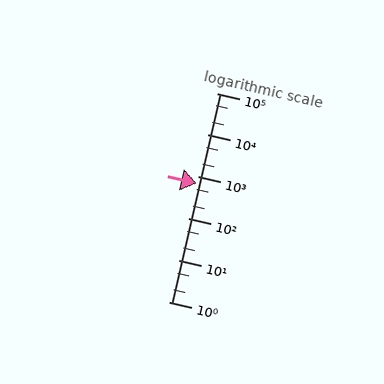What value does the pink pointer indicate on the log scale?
The pointer indicates approximately 700.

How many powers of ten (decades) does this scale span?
The scale spans 5 decades, from 1 to 100000.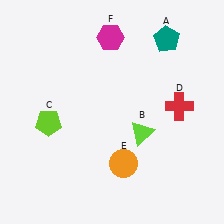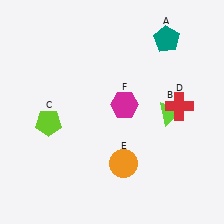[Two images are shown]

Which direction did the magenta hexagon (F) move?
The magenta hexagon (F) moved down.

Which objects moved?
The objects that moved are: the lime triangle (B), the magenta hexagon (F).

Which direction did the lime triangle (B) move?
The lime triangle (B) moved right.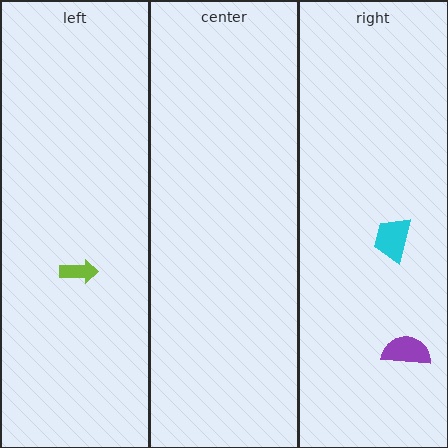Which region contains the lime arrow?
The left region.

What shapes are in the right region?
The cyan trapezoid, the purple semicircle.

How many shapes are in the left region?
1.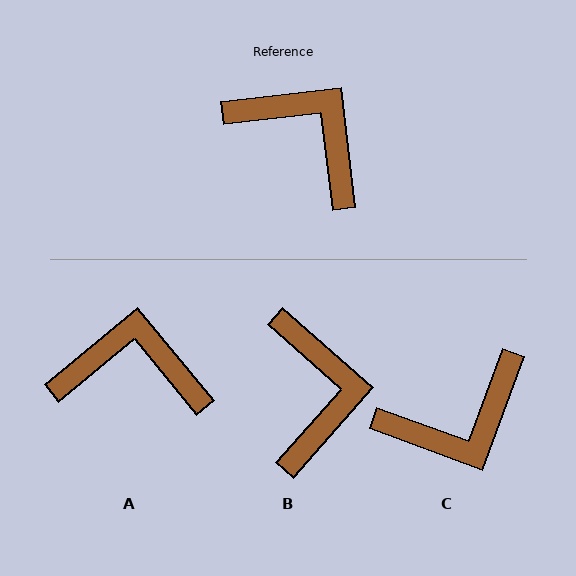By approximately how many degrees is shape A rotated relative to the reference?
Approximately 33 degrees counter-clockwise.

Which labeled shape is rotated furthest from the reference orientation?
C, about 117 degrees away.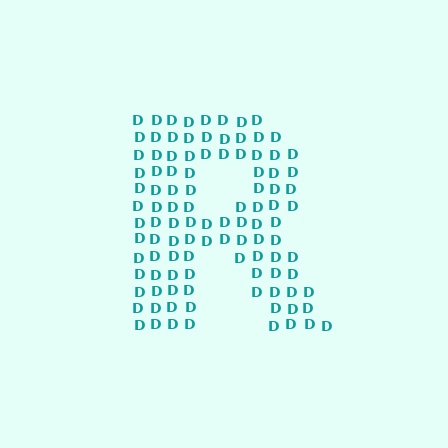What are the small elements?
The small elements are letter D's.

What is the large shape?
The large shape is the letter R.